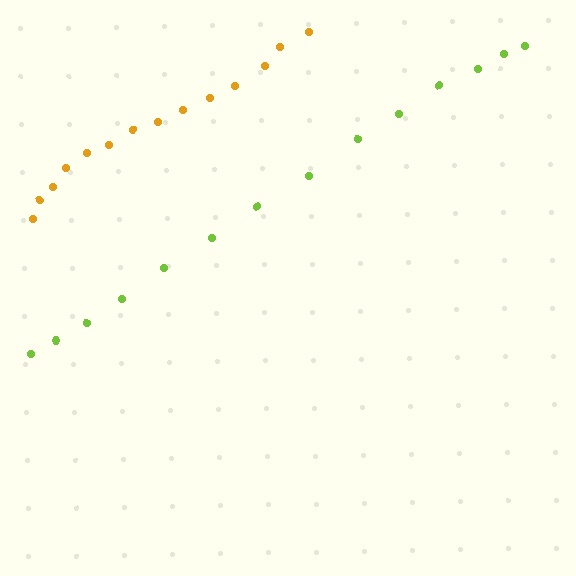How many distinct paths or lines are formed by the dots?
There are 2 distinct paths.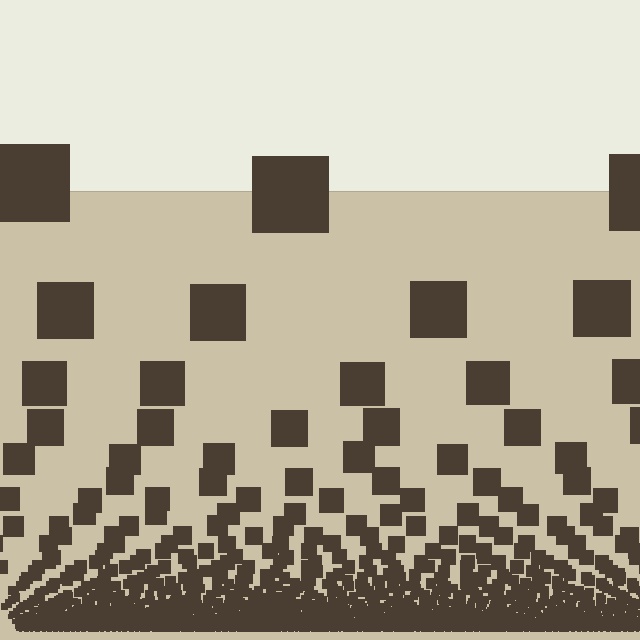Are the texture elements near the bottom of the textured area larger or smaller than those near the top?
Smaller. The gradient is inverted — elements near the bottom are smaller and denser.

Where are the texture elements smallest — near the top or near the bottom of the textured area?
Near the bottom.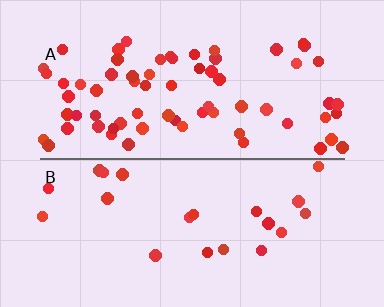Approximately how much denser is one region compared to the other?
Approximately 3.1× — region A over region B.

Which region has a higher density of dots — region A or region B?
A (the top).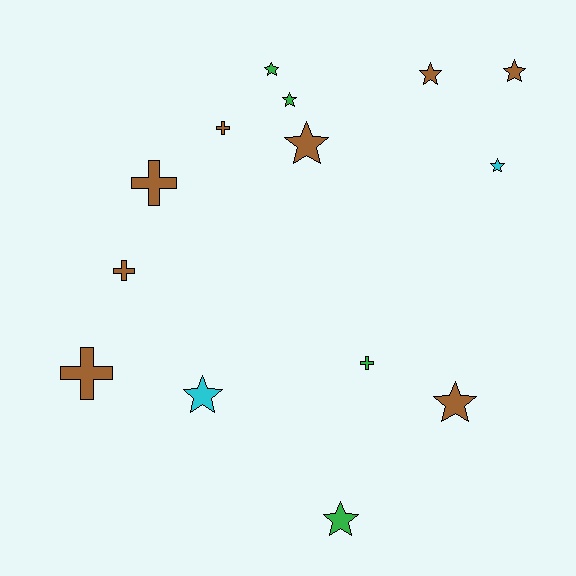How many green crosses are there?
There is 1 green cross.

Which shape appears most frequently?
Star, with 9 objects.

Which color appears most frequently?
Brown, with 8 objects.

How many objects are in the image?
There are 14 objects.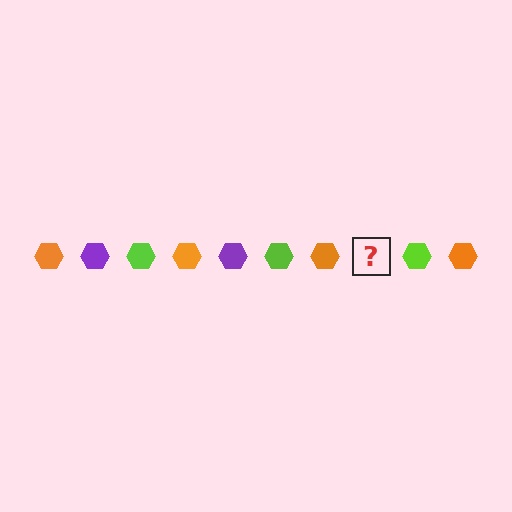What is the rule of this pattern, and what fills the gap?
The rule is that the pattern cycles through orange, purple, lime hexagons. The gap should be filled with a purple hexagon.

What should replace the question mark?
The question mark should be replaced with a purple hexagon.